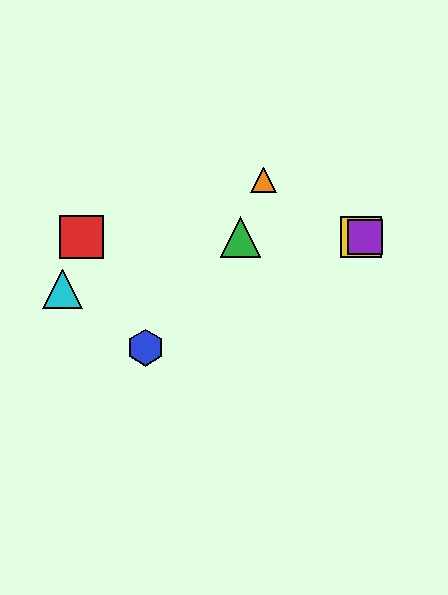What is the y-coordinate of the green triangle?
The green triangle is at y≈237.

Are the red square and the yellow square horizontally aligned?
Yes, both are at y≈237.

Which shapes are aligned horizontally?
The red square, the green triangle, the yellow square, the purple square are aligned horizontally.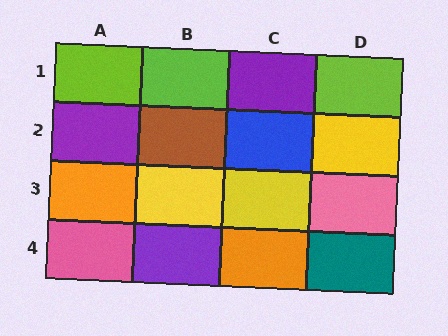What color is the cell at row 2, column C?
Blue.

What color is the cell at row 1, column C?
Purple.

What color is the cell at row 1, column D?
Lime.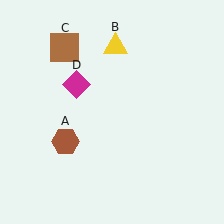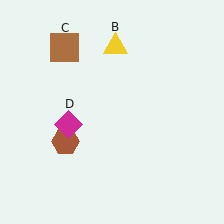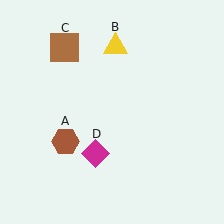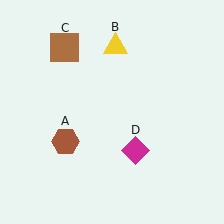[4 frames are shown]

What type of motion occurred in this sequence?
The magenta diamond (object D) rotated counterclockwise around the center of the scene.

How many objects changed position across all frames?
1 object changed position: magenta diamond (object D).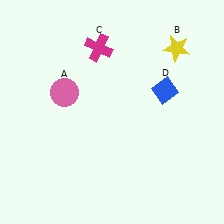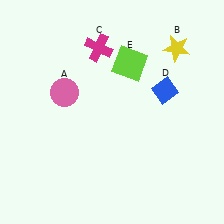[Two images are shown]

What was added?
A lime square (E) was added in Image 2.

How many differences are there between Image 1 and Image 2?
There is 1 difference between the two images.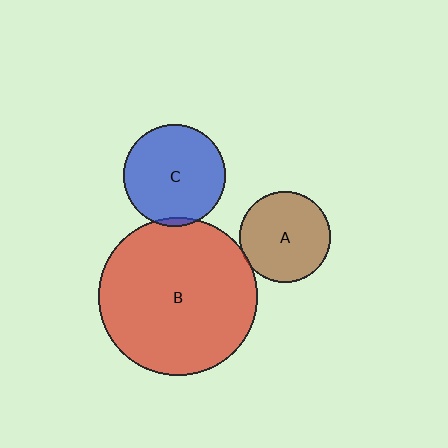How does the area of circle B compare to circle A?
Approximately 3.0 times.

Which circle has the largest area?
Circle B (red).